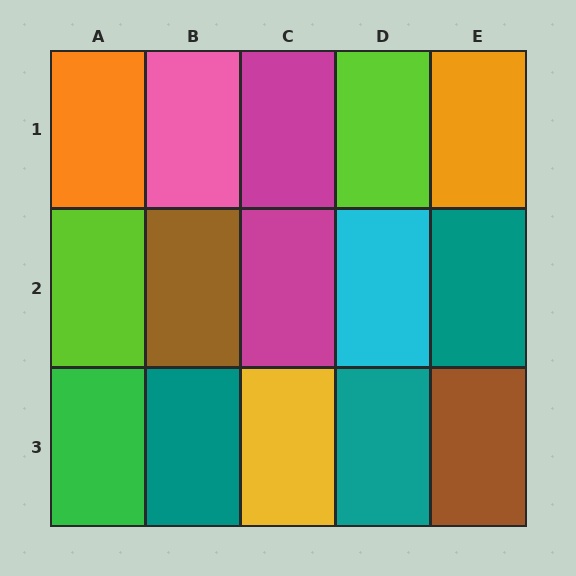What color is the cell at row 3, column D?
Teal.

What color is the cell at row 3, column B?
Teal.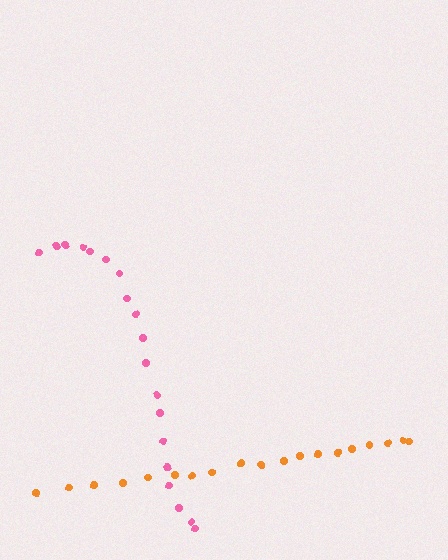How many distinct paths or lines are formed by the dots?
There are 2 distinct paths.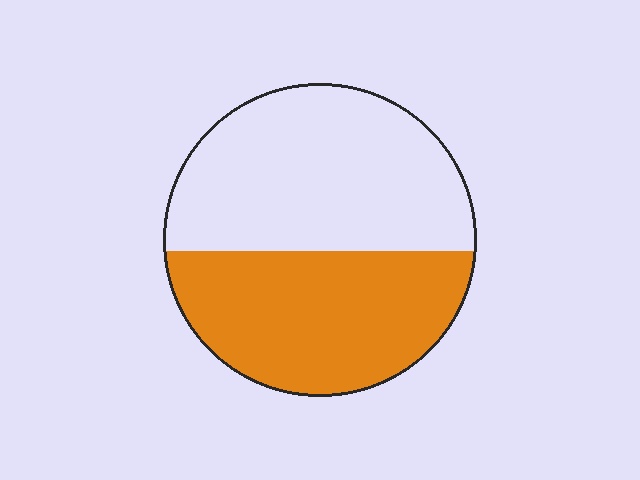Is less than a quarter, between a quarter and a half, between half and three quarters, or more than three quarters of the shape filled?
Between a quarter and a half.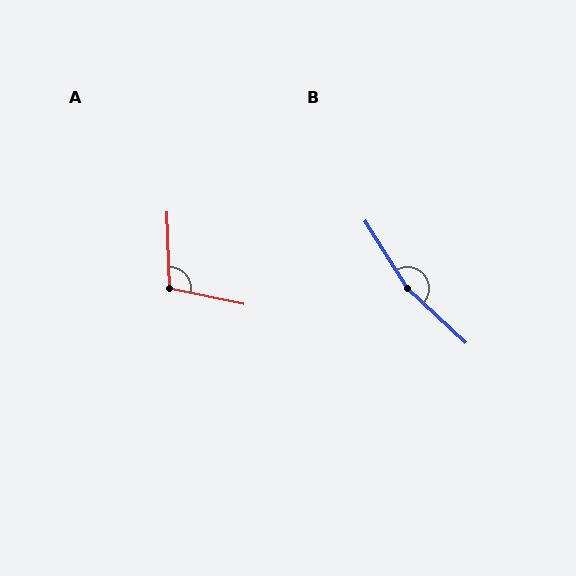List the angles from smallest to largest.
A (104°), B (165°).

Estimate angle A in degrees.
Approximately 104 degrees.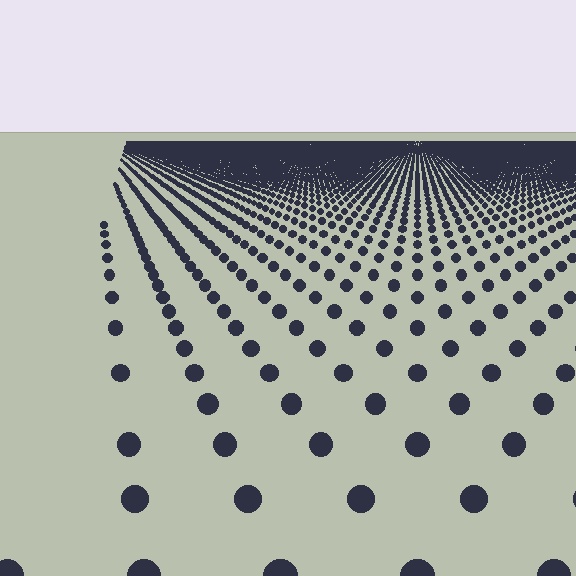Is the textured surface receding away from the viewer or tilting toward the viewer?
The surface is receding away from the viewer. Texture elements get smaller and denser toward the top.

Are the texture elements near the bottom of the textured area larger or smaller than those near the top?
Larger. Near the bottom, elements are closer to the viewer and appear at a bigger on-screen size.